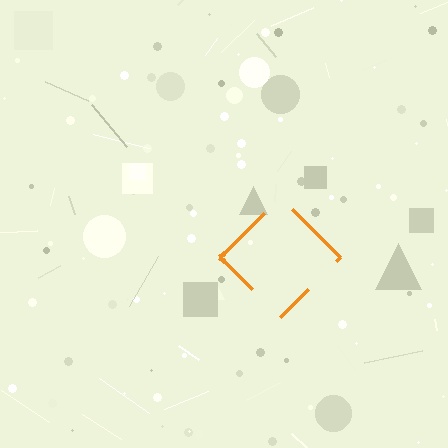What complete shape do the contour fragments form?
The contour fragments form a diamond.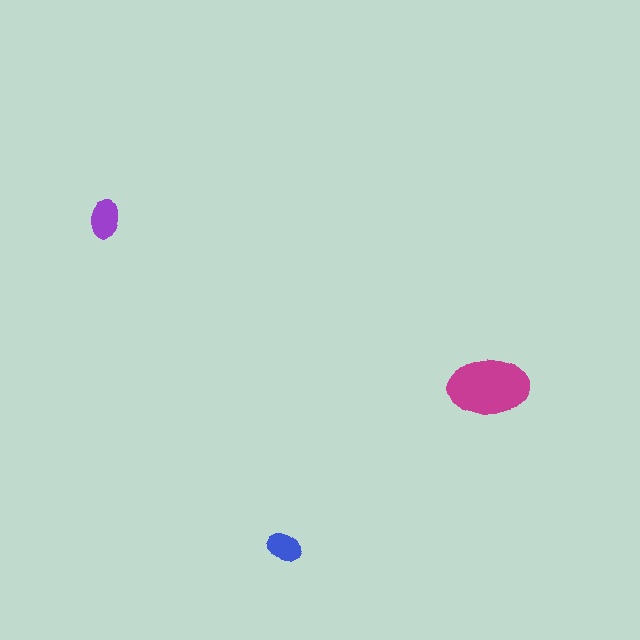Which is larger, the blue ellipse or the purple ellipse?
The purple one.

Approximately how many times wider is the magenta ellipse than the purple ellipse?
About 2 times wider.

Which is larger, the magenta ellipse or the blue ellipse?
The magenta one.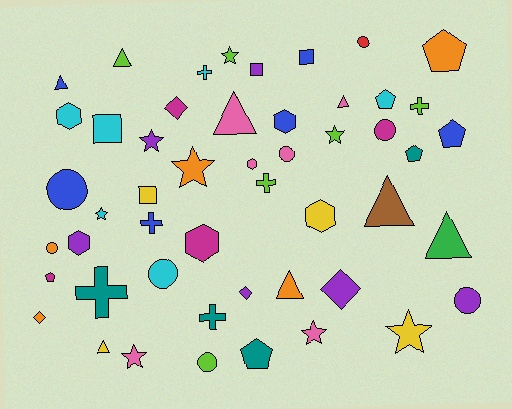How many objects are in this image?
There are 50 objects.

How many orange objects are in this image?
There are 5 orange objects.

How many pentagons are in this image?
There are 6 pentagons.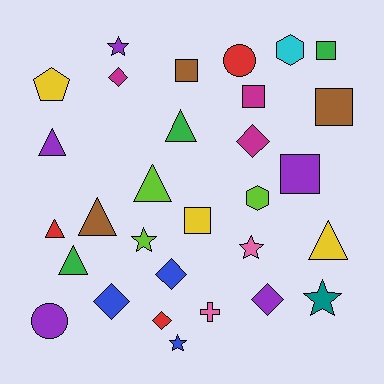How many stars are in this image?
There are 5 stars.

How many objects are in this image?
There are 30 objects.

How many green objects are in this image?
There are 3 green objects.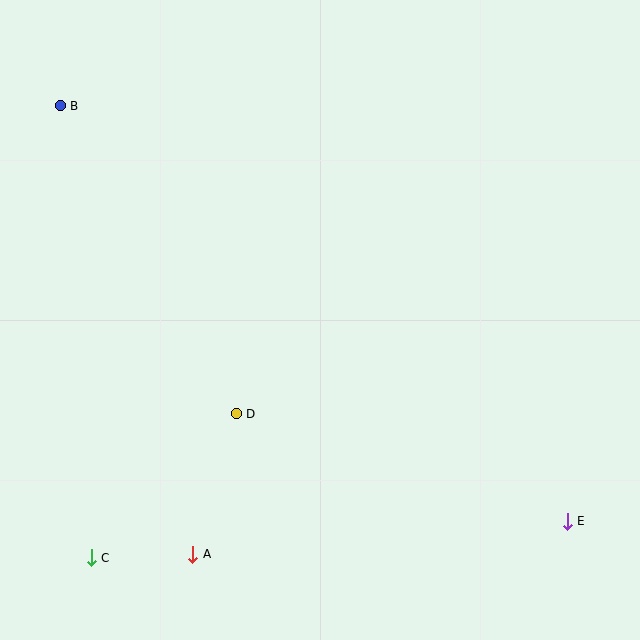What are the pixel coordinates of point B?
Point B is at (60, 106).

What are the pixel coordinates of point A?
Point A is at (193, 554).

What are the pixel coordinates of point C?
Point C is at (91, 558).